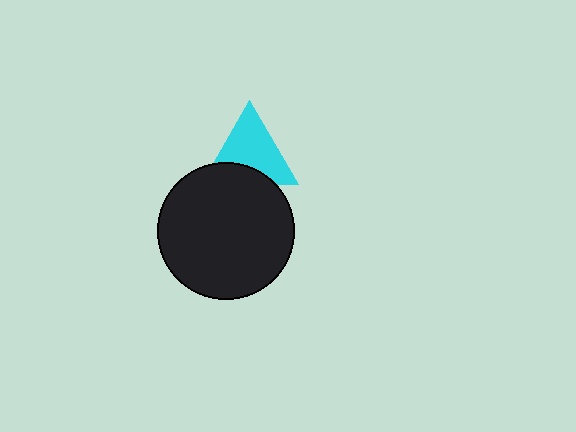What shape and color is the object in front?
The object in front is a black circle.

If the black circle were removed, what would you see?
You would see the complete cyan triangle.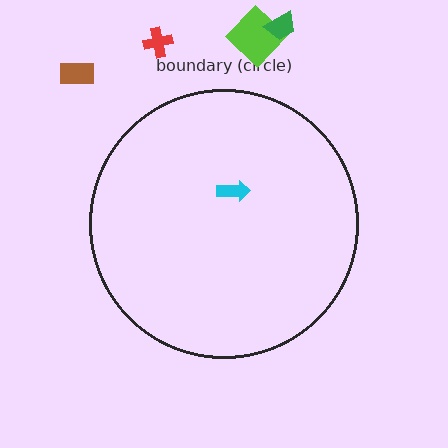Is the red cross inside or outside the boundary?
Outside.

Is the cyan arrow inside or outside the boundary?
Inside.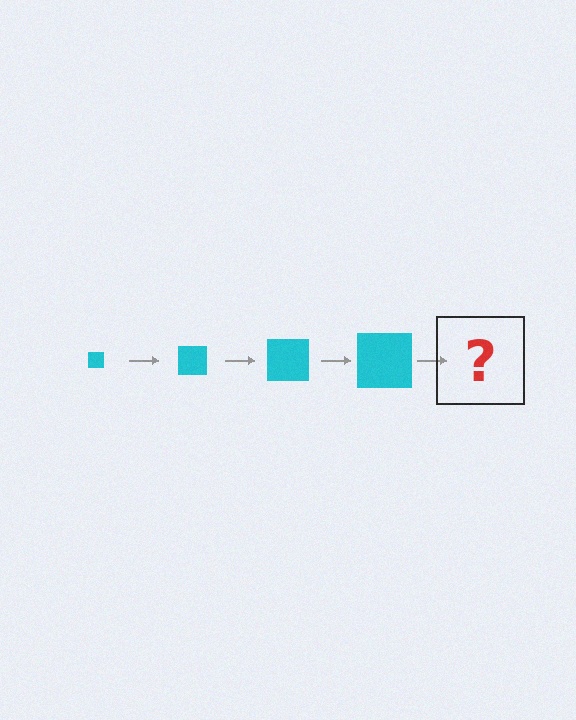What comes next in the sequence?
The next element should be a cyan square, larger than the previous one.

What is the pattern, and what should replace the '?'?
The pattern is that the square gets progressively larger each step. The '?' should be a cyan square, larger than the previous one.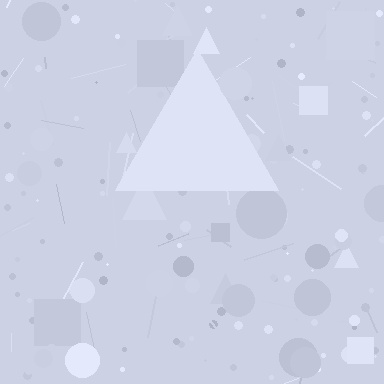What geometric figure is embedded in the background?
A triangle is embedded in the background.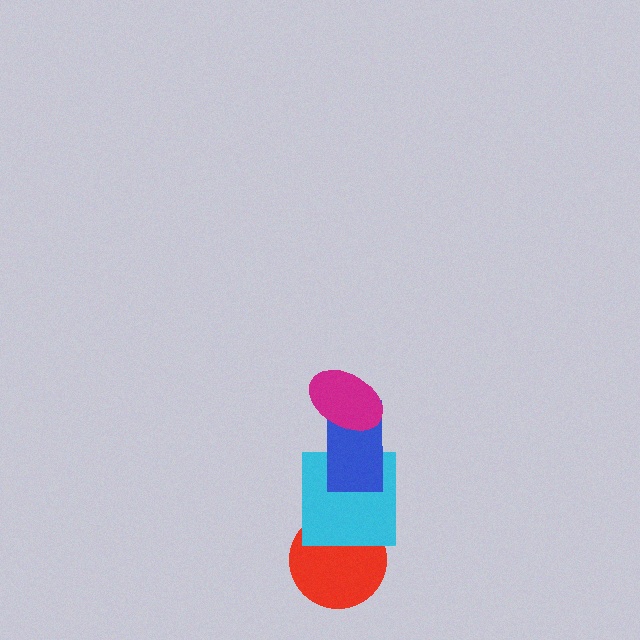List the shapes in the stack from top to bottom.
From top to bottom: the magenta ellipse, the blue rectangle, the cyan square, the red circle.